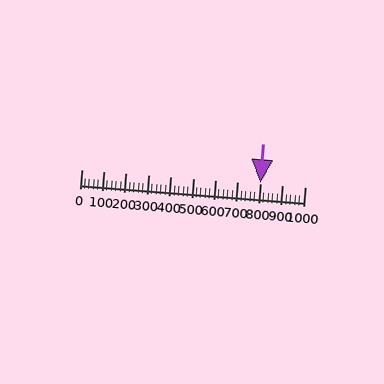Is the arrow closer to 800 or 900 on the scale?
The arrow is closer to 800.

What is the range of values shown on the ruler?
The ruler shows values from 0 to 1000.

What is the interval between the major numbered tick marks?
The major tick marks are spaced 100 units apart.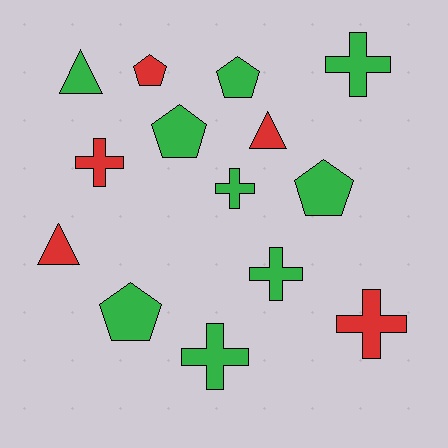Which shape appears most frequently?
Cross, with 6 objects.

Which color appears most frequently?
Green, with 9 objects.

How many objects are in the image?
There are 14 objects.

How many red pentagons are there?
There is 1 red pentagon.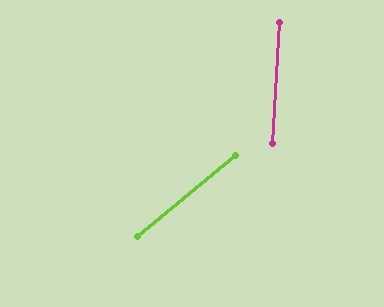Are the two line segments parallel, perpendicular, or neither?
Neither parallel nor perpendicular — they differ by about 47°.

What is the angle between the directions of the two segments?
Approximately 47 degrees.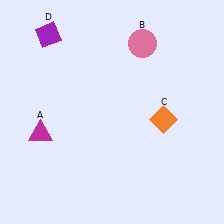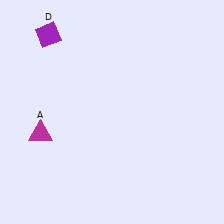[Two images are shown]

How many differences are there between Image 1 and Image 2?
There are 2 differences between the two images.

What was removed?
The orange diamond (C), the pink circle (B) were removed in Image 2.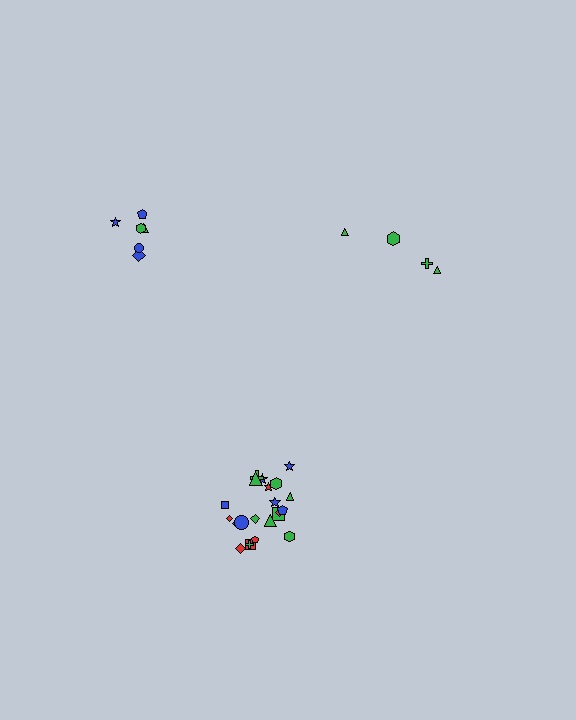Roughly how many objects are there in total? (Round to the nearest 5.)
Roughly 30 objects in total.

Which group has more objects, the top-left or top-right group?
The top-left group.